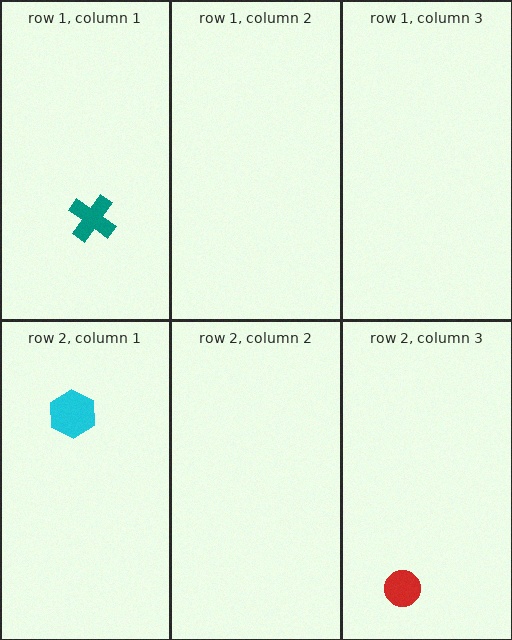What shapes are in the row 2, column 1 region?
The cyan hexagon.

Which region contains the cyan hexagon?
The row 2, column 1 region.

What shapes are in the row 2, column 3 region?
The red circle.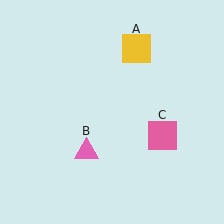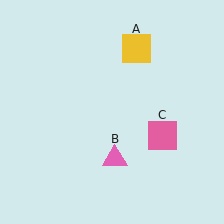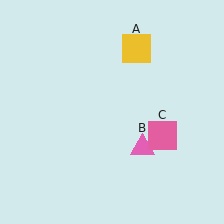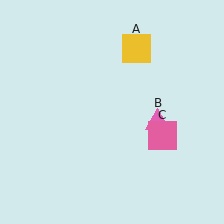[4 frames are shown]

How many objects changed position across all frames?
1 object changed position: pink triangle (object B).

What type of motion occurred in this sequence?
The pink triangle (object B) rotated counterclockwise around the center of the scene.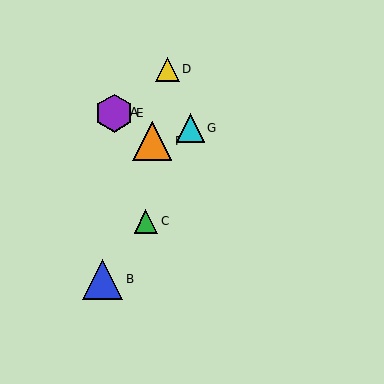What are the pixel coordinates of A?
Object A is at (112, 112).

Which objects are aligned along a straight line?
Objects A, E, F are aligned along a straight line.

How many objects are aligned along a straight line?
3 objects (A, E, F) are aligned along a straight line.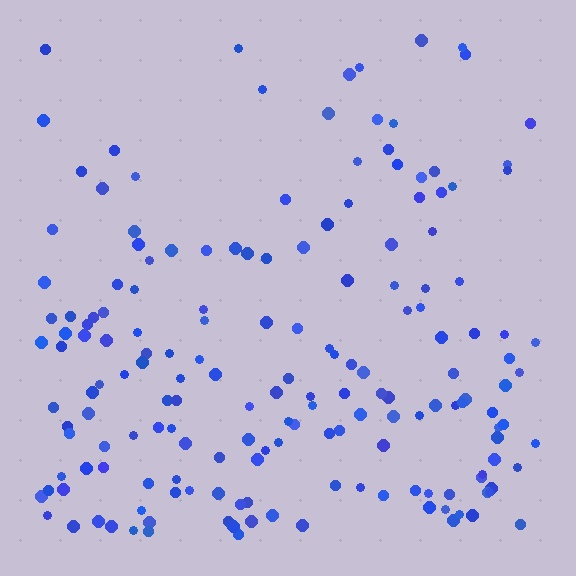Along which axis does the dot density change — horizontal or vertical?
Vertical.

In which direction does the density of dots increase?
From top to bottom, with the bottom side densest.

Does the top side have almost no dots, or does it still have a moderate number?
Still a moderate number, just noticeably fewer than the bottom.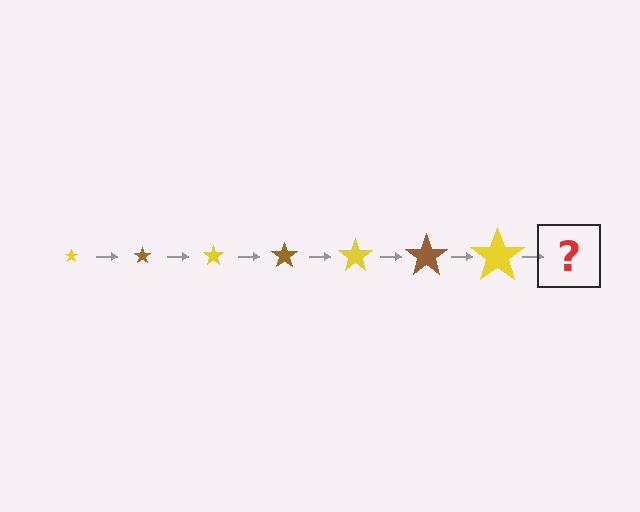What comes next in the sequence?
The next element should be a brown star, larger than the previous one.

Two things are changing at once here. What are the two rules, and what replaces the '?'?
The two rules are that the star grows larger each step and the color cycles through yellow and brown. The '?' should be a brown star, larger than the previous one.